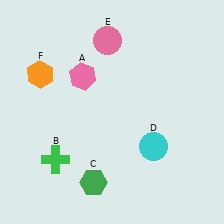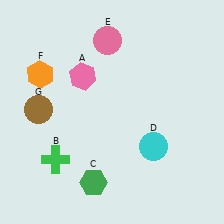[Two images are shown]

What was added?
A brown circle (G) was added in Image 2.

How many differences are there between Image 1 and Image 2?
There is 1 difference between the two images.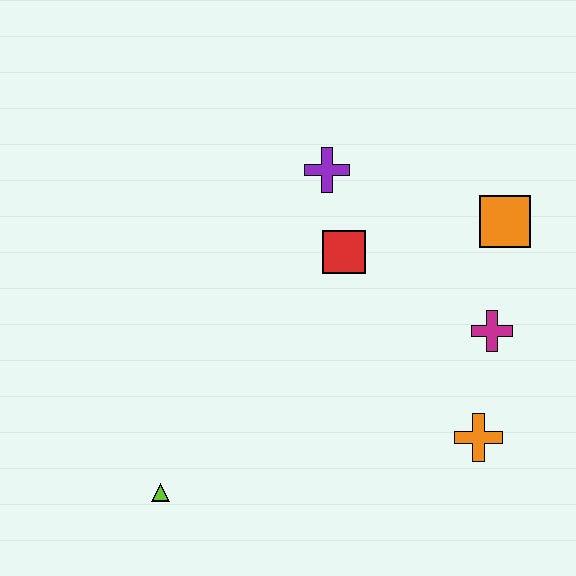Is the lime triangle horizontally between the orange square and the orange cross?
No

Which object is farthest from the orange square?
The lime triangle is farthest from the orange square.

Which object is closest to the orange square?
The magenta cross is closest to the orange square.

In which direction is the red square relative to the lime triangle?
The red square is above the lime triangle.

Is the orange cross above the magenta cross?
No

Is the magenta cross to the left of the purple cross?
No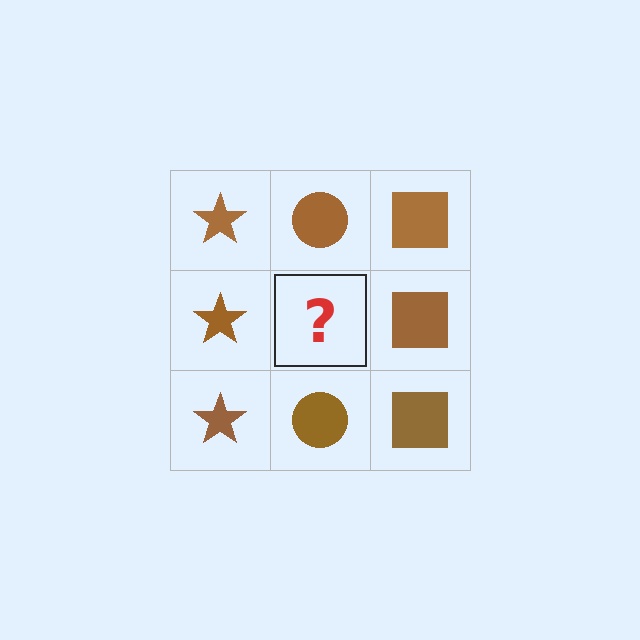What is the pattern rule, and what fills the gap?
The rule is that each column has a consistent shape. The gap should be filled with a brown circle.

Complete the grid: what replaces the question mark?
The question mark should be replaced with a brown circle.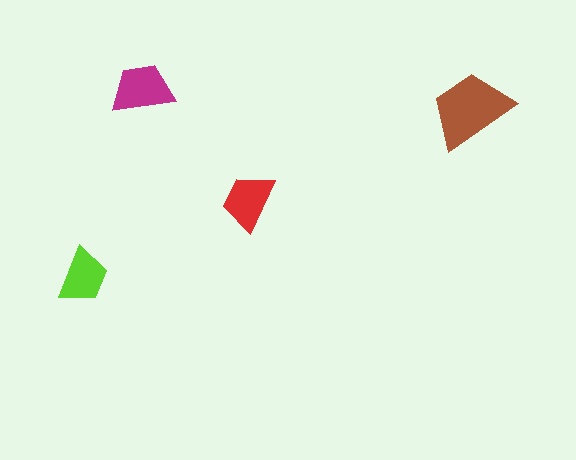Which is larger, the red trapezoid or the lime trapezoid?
The red one.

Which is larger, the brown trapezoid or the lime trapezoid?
The brown one.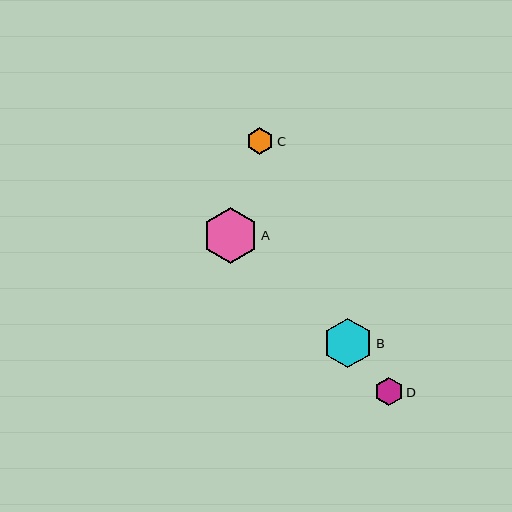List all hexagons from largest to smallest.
From largest to smallest: A, B, D, C.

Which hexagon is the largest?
Hexagon A is the largest with a size of approximately 56 pixels.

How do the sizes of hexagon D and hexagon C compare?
Hexagon D and hexagon C are approximately the same size.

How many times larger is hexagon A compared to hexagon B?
Hexagon A is approximately 1.1 times the size of hexagon B.